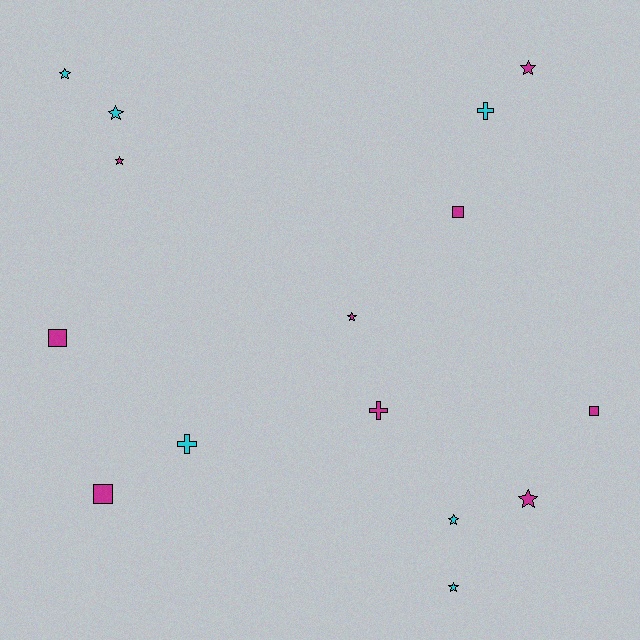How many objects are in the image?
There are 15 objects.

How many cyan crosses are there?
There are 2 cyan crosses.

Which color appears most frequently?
Magenta, with 9 objects.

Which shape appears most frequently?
Star, with 8 objects.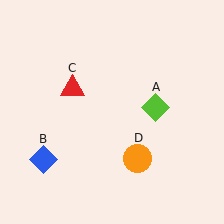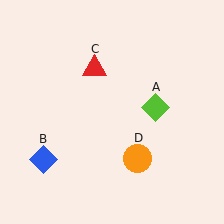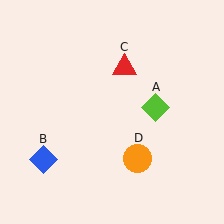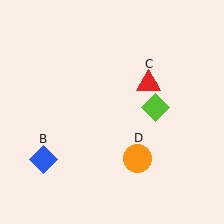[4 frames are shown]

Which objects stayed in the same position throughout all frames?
Lime diamond (object A) and blue diamond (object B) and orange circle (object D) remained stationary.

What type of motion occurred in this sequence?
The red triangle (object C) rotated clockwise around the center of the scene.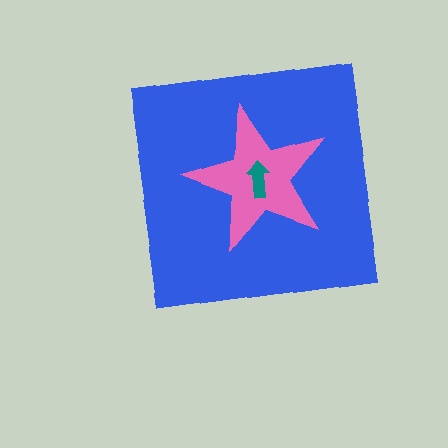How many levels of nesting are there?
3.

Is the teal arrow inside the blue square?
Yes.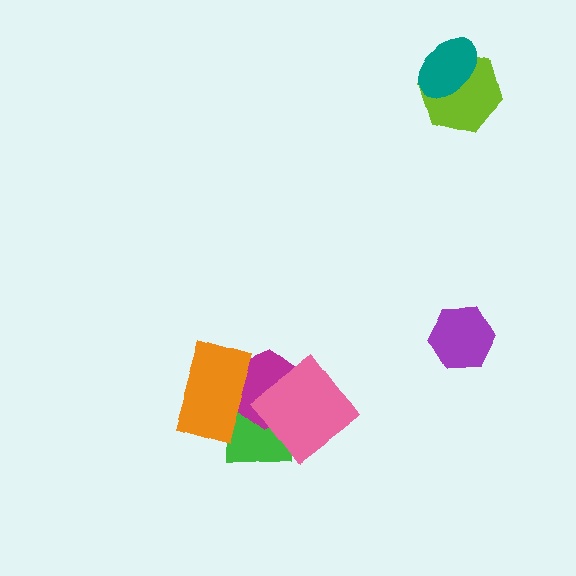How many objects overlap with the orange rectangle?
2 objects overlap with the orange rectangle.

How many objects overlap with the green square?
3 objects overlap with the green square.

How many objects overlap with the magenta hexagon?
3 objects overlap with the magenta hexagon.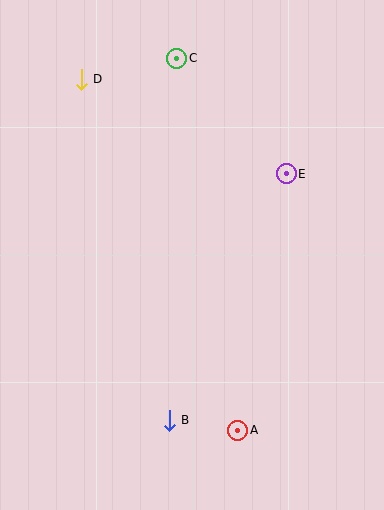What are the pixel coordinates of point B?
Point B is at (169, 420).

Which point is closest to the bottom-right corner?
Point A is closest to the bottom-right corner.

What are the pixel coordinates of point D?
Point D is at (81, 79).